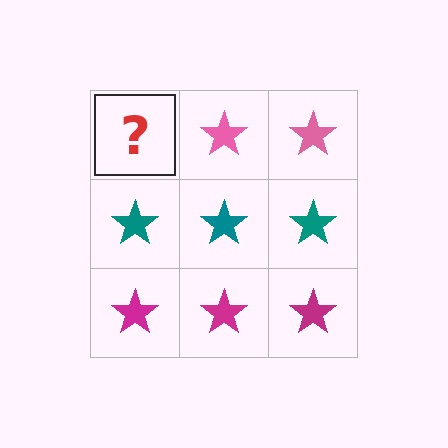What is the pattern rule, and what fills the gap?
The rule is that each row has a consistent color. The gap should be filled with a pink star.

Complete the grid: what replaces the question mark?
The question mark should be replaced with a pink star.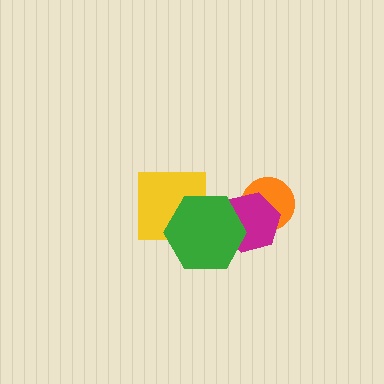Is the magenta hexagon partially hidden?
Yes, it is partially covered by another shape.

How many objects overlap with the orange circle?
1 object overlaps with the orange circle.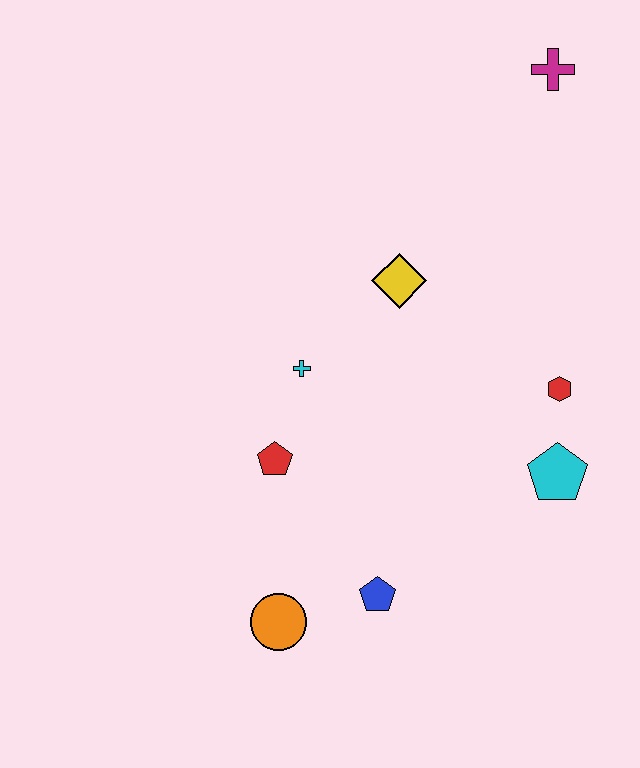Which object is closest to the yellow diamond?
The cyan cross is closest to the yellow diamond.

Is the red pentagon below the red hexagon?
Yes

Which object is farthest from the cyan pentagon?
The magenta cross is farthest from the cyan pentagon.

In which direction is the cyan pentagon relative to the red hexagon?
The cyan pentagon is below the red hexagon.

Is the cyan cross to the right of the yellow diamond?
No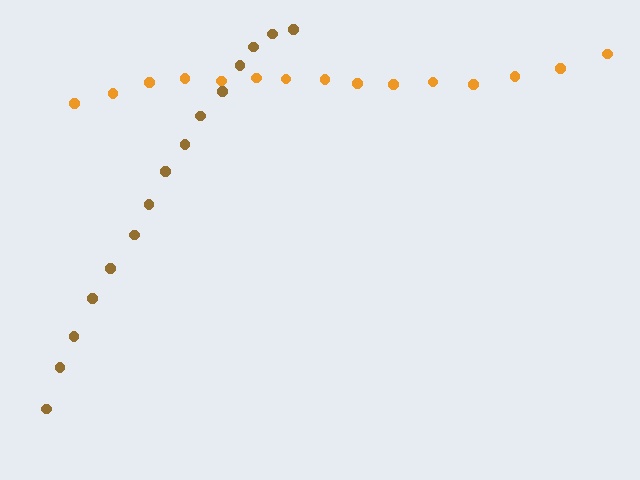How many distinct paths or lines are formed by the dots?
There are 2 distinct paths.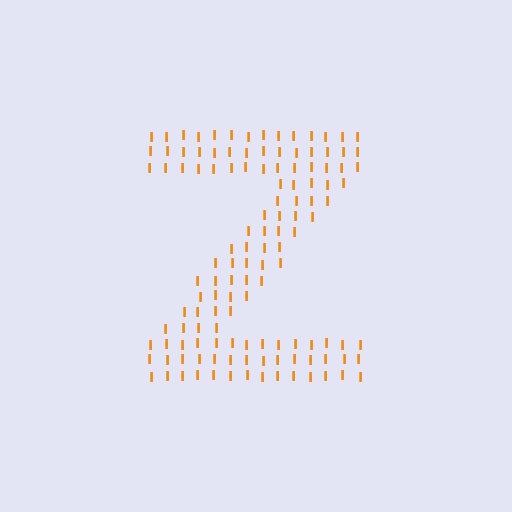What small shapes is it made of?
It is made of small letter I's.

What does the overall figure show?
The overall figure shows the letter Z.